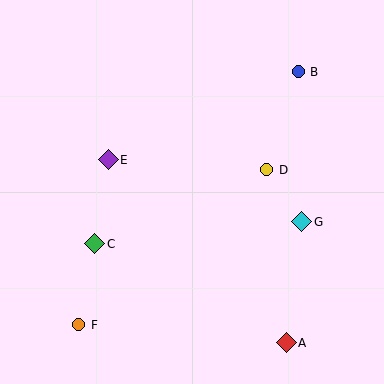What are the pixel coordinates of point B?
Point B is at (298, 72).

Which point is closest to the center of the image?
Point D at (267, 170) is closest to the center.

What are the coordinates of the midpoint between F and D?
The midpoint between F and D is at (173, 247).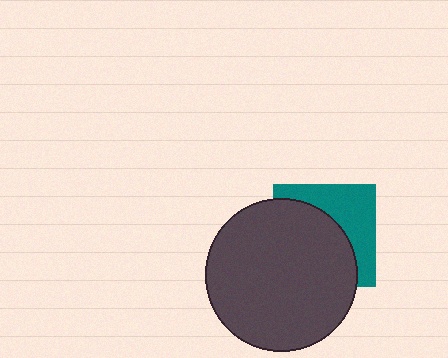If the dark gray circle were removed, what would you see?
You would see the complete teal square.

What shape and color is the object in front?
The object in front is a dark gray circle.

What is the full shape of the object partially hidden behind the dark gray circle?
The partially hidden object is a teal square.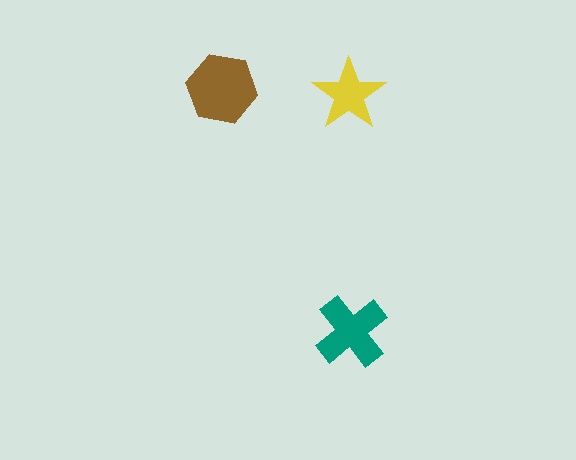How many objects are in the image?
There are 3 objects in the image.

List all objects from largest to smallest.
The brown hexagon, the teal cross, the yellow star.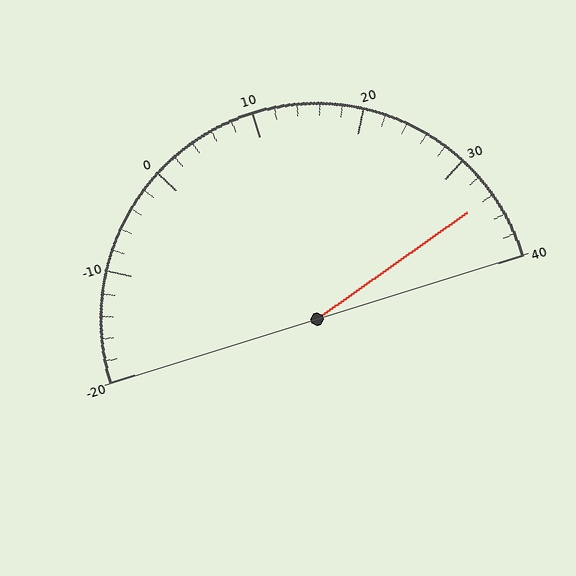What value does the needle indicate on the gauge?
The needle indicates approximately 34.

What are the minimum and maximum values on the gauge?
The gauge ranges from -20 to 40.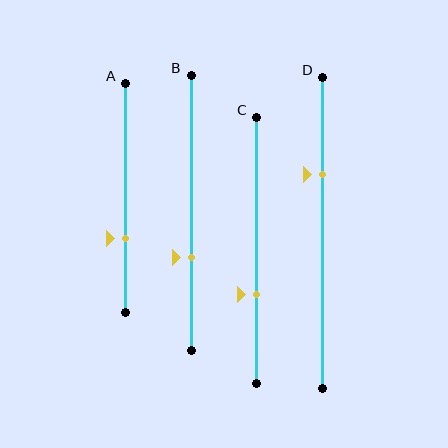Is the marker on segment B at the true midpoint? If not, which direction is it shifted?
No, the marker on segment B is shifted downward by about 16% of the segment length.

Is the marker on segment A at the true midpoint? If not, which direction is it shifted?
No, the marker on segment A is shifted downward by about 18% of the segment length.